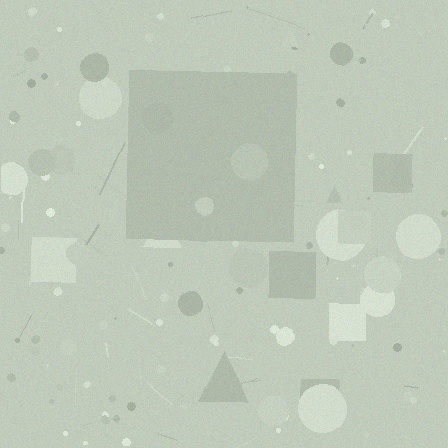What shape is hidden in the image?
A square is hidden in the image.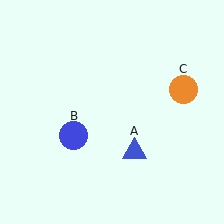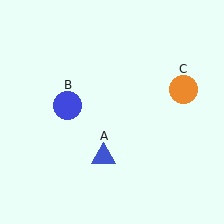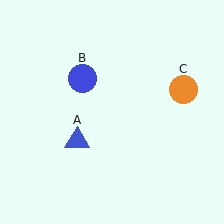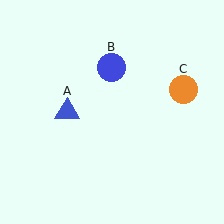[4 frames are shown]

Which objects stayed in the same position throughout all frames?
Orange circle (object C) remained stationary.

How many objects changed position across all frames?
2 objects changed position: blue triangle (object A), blue circle (object B).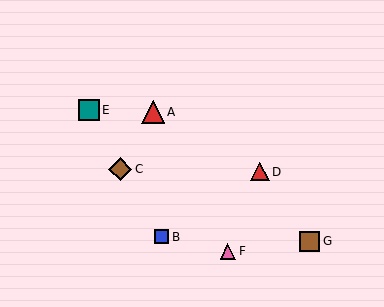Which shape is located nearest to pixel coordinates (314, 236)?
The brown square (labeled G) at (309, 241) is nearest to that location.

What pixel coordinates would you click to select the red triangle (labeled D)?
Click at (260, 172) to select the red triangle D.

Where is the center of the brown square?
The center of the brown square is at (309, 241).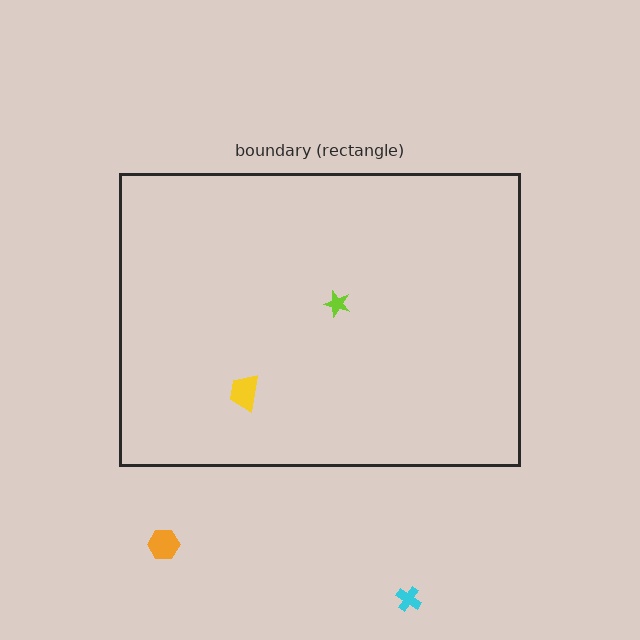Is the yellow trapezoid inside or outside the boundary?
Inside.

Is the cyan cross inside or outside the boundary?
Outside.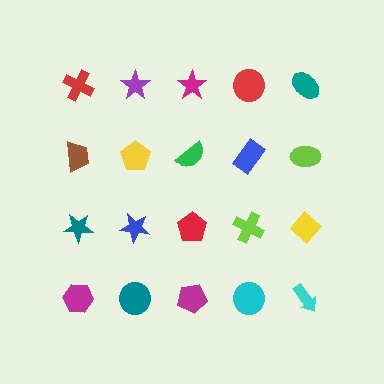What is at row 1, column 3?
A magenta star.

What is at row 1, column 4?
A red circle.